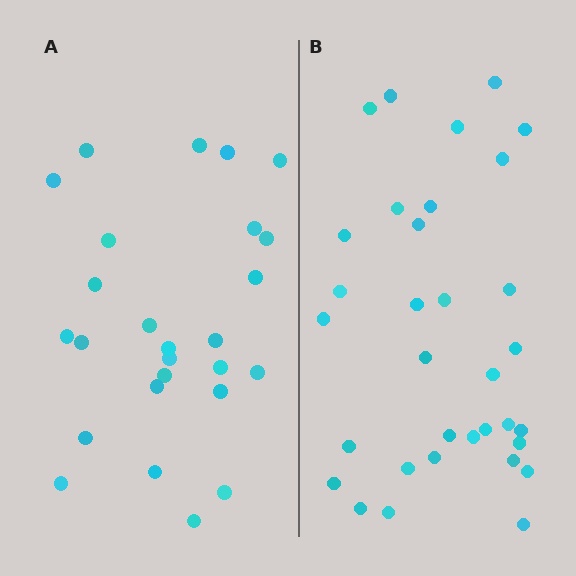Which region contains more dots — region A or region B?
Region B (the right region) has more dots.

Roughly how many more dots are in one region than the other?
Region B has roughly 8 or so more dots than region A.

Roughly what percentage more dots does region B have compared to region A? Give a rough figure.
About 25% more.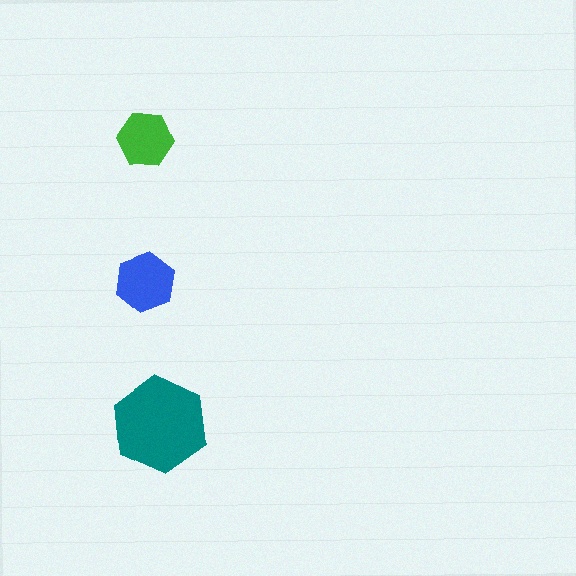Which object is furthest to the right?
The teal hexagon is rightmost.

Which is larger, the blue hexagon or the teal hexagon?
The teal one.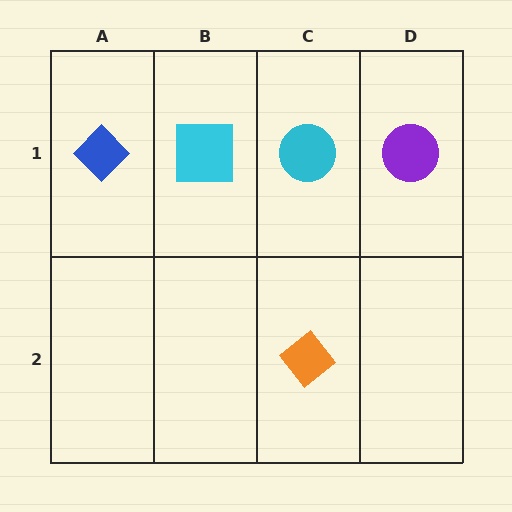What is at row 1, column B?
A cyan square.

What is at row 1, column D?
A purple circle.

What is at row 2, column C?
An orange diamond.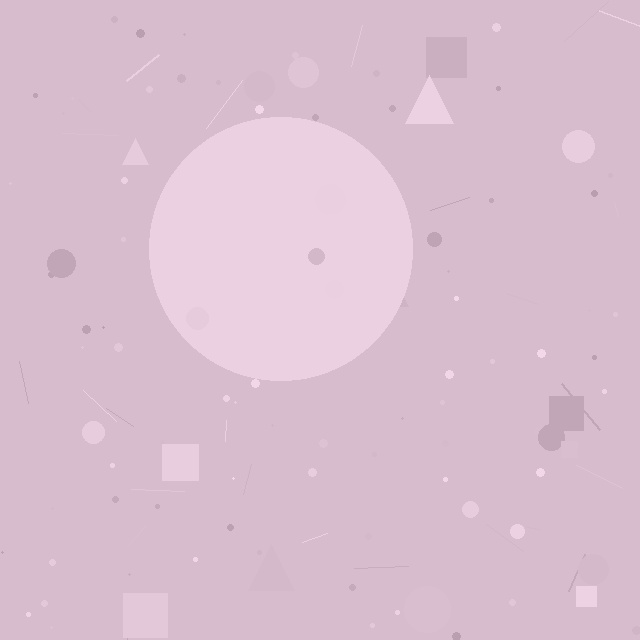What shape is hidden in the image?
A circle is hidden in the image.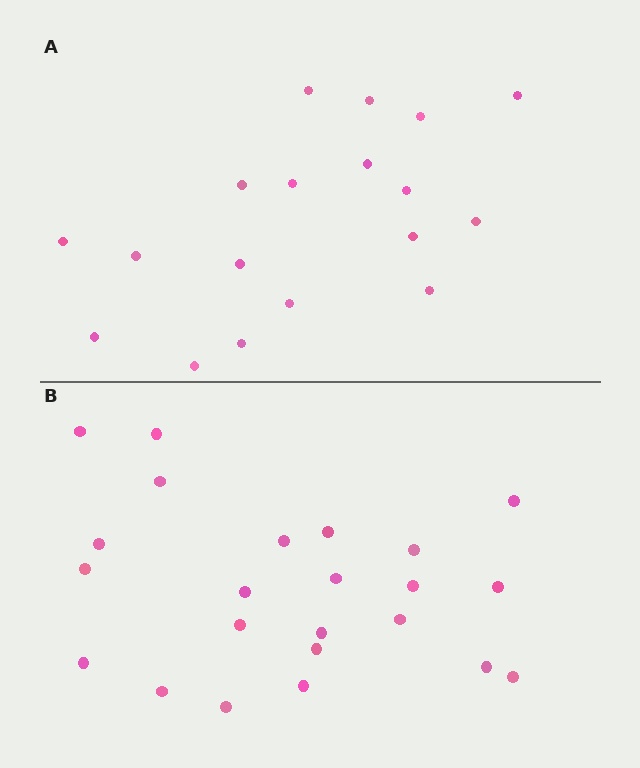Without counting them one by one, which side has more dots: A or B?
Region B (the bottom region) has more dots.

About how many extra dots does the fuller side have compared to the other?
Region B has about 5 more dots than region A.